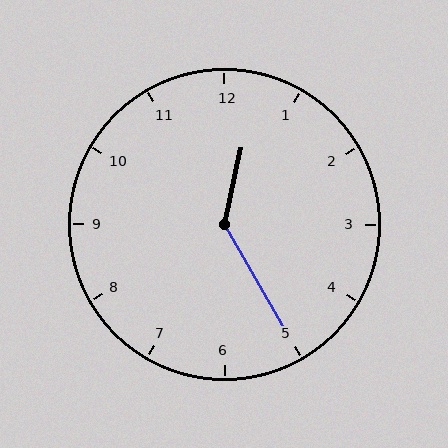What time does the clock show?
12:25.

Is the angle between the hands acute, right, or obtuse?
It is obtuse.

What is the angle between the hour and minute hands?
Approximately 138 degrees.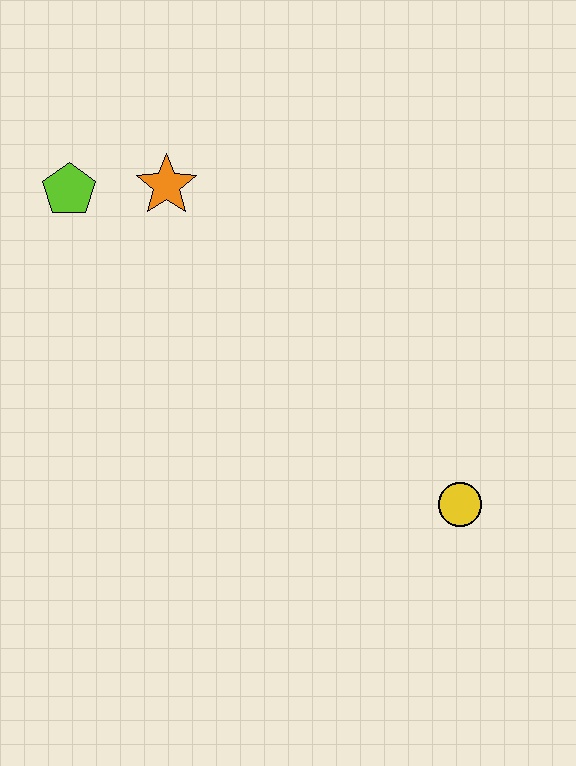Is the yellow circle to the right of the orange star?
Yes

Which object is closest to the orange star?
The lime pentagon is closest to the orange star.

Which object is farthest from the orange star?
The yellow circle is farthest from the orange star.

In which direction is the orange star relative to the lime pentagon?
The orange star is to the right of the lime pentagon.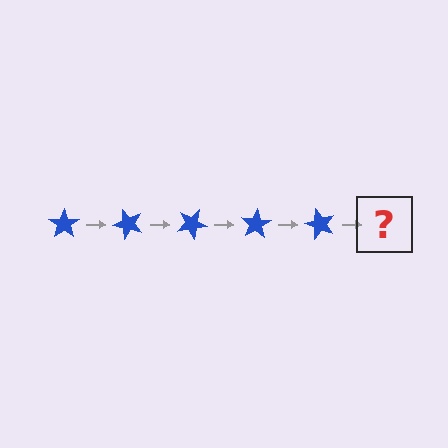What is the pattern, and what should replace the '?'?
The pattern is that the star rotates 50 degrees each step. The '?' should be a blue star rotated 250 degrees.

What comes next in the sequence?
The next element should be a blue star rotated 250 degrees.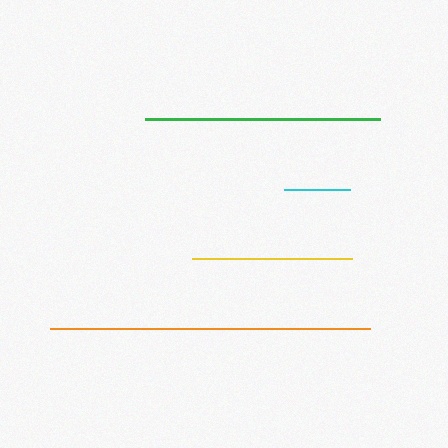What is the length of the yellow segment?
The yellow segment is approximately 159 pixels long.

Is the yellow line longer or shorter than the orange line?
The orange line is longer than the yellow line.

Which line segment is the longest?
The orange line is the longest at approximately 320 pixels.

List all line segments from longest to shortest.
From longest to shortest: orange, green, yellow, cyan.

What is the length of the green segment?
The green segment is approximately 235 pixels long.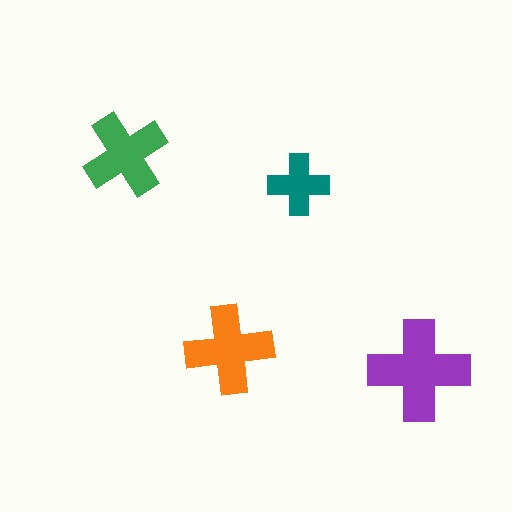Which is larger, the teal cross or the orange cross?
The orange one.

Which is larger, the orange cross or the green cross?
The orange one.